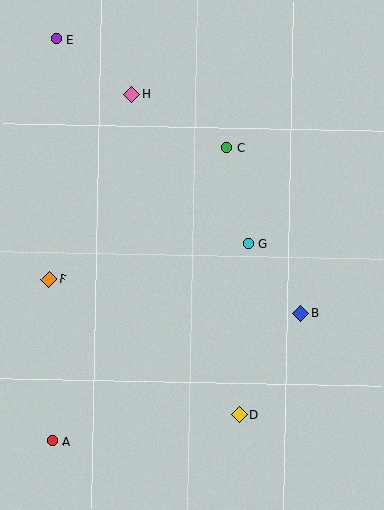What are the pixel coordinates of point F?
Point F is at (49, 279).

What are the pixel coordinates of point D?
Point D is at (239, 415).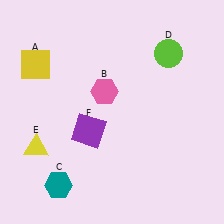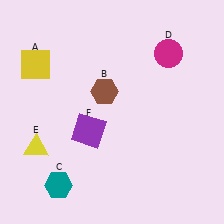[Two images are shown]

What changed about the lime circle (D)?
In Image 1, D is lime. In Image 2, it changed to magenta.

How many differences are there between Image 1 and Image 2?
There are 2 differences between the two images.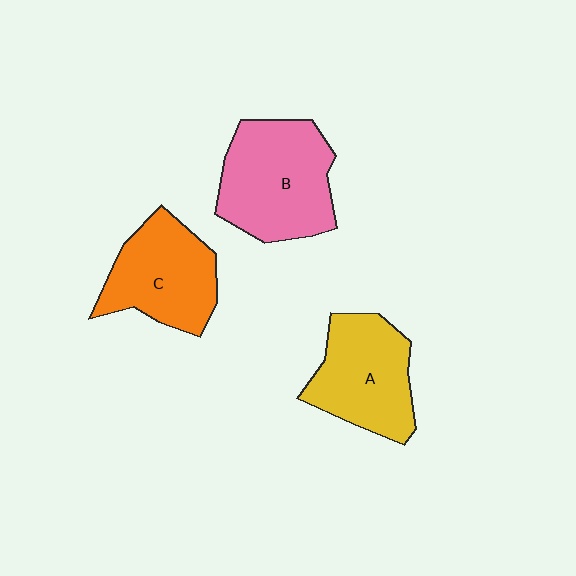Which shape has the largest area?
Shape B (pink).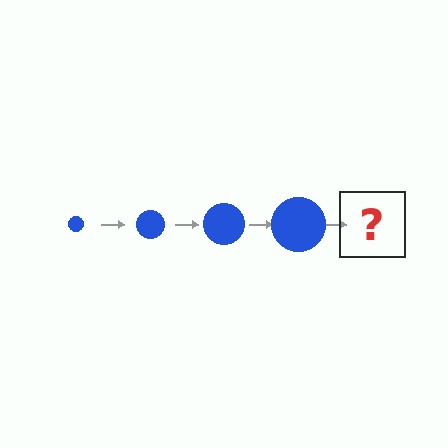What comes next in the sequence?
The next element should be a blue circle, larger than the previous one.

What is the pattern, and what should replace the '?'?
The pattern is that the circle gets progressively larger each step. The '?' should be a blue circle, larger than the previous one.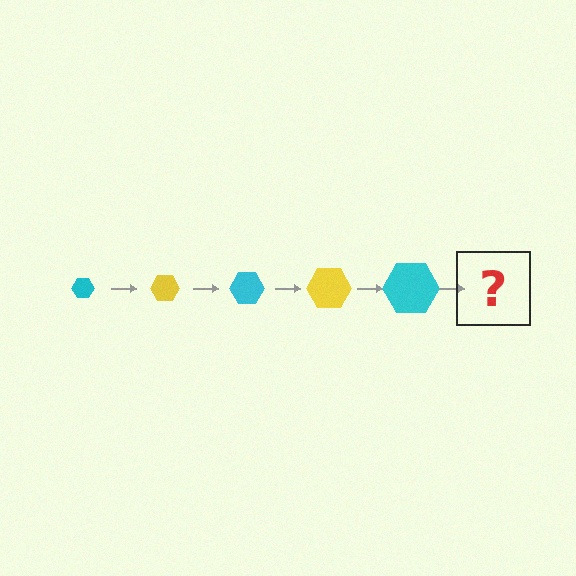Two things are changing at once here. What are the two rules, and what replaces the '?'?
The two rules are that the hexagon grows larger each step and the color cycles through cyan and yellow. The '?' should be a yellow hexagon, larger than the previous one.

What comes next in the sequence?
The next element should be a yellow hexagon, larger than the previous one.